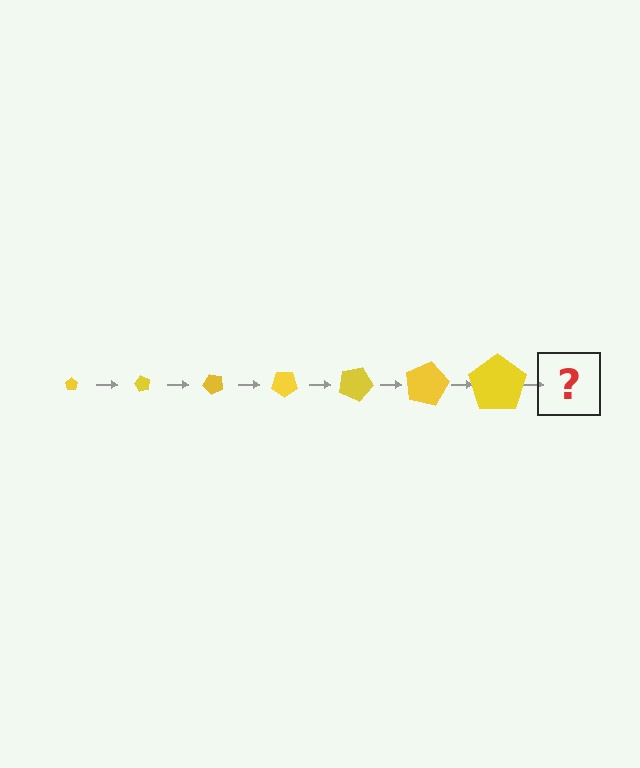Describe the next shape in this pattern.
It should be a pentagon, larger than the previous one and rotated 420 degrees from the start.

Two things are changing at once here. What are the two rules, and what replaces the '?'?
The two rules are that the pentagon grows larger each step and it rotates 60 degrees each step. The '?' should be a pentagon, larger than the previous one and rotated 420 degrees from the start.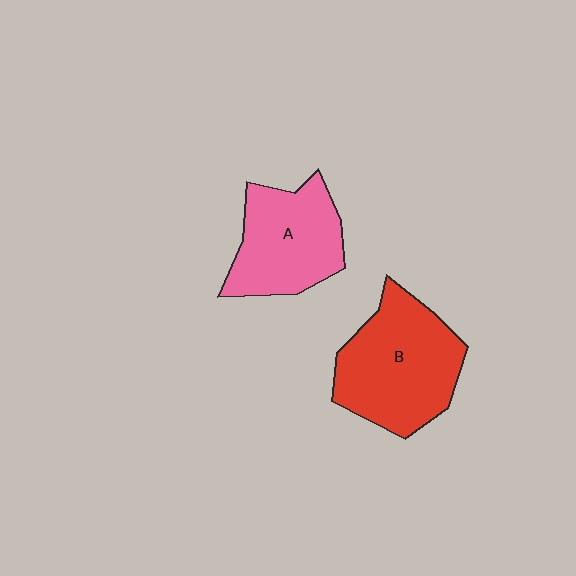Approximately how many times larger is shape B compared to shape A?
Approximately 1.2 times.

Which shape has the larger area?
Shape B (red).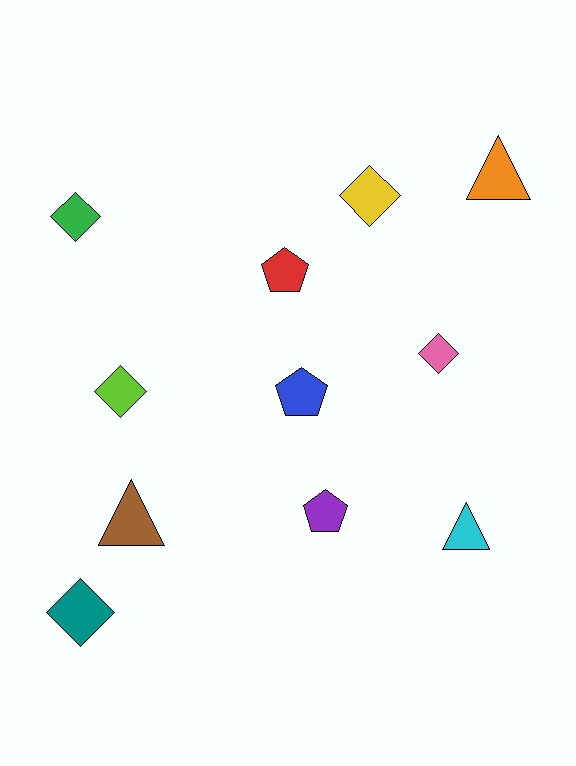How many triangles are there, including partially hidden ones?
There are 3 triangles.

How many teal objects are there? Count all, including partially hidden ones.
There is 1 teal object.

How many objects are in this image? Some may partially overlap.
There are 11 objects.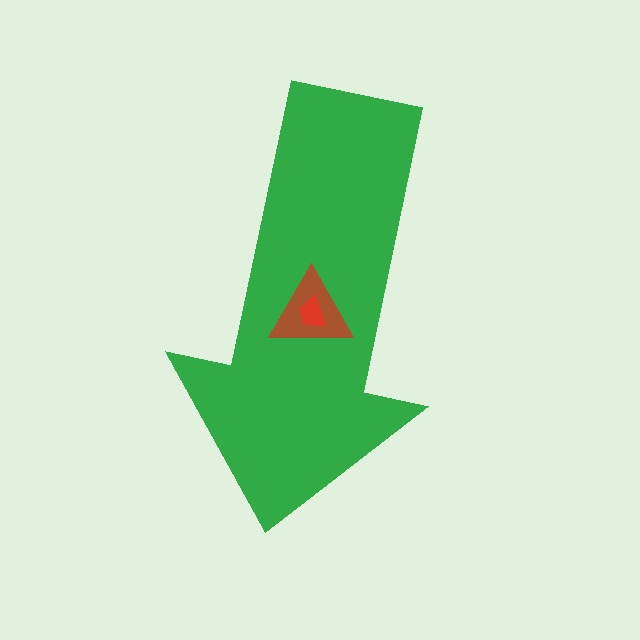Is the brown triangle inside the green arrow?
Yes.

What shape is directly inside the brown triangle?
The red trapezoid.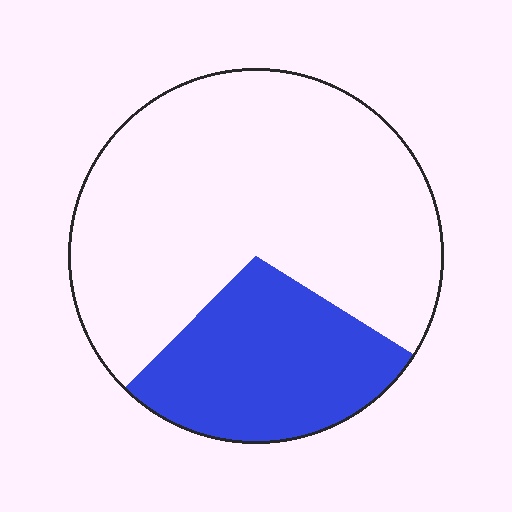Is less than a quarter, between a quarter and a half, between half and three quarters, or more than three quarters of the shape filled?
Between a quarter and a half.